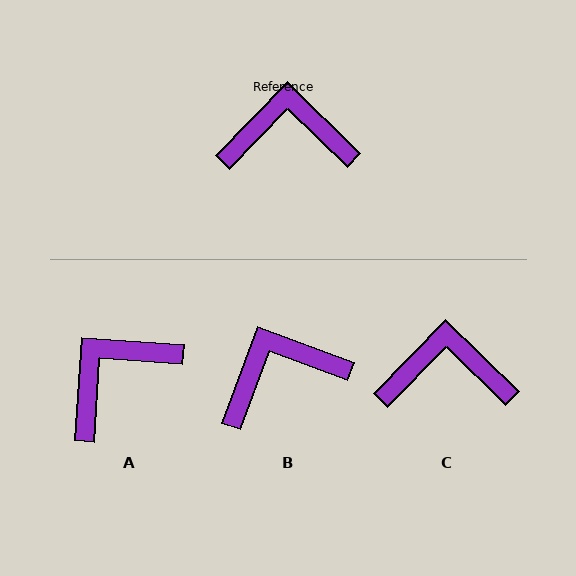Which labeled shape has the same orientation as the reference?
C.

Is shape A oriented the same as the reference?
No, it is off by about 41 degrees.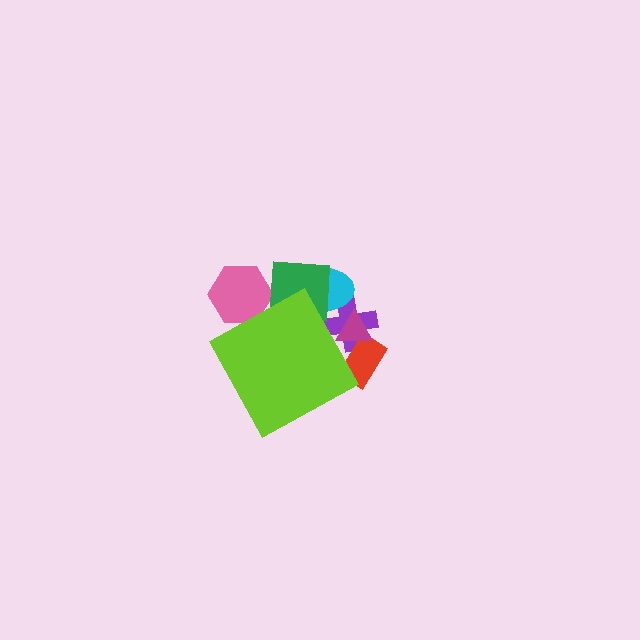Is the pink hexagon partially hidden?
Yes, the pink hexagon is partially hidden behind the lime diamond.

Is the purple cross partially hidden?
Yes, the purple cross is partially hidden behind the lime diamond.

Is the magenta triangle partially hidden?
Yes, the magenta triangle is partially hidden behind the lime diamond.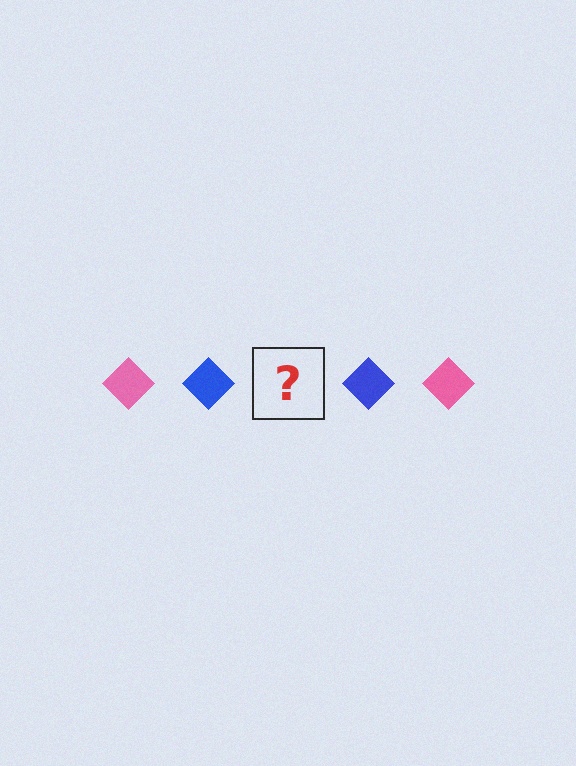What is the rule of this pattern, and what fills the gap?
The rule is that the pattern cycles through pink, blue diamonds. The gap should be filled with a pink diamond.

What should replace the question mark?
The question mark should be replaced with a pink diamond.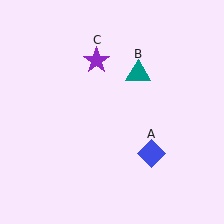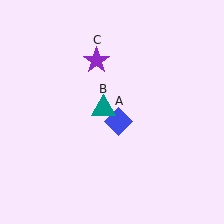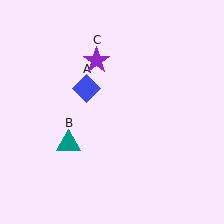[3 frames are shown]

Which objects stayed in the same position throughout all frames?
Purple star (object C) remained stationary.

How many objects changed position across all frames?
2 objects changed position: blue diamond (object A), teal triangle (object B).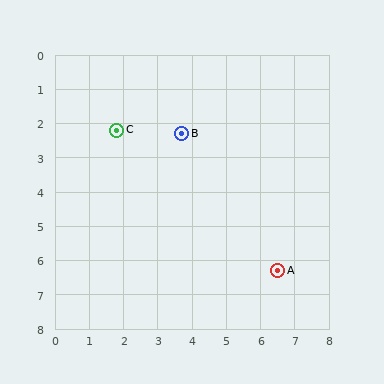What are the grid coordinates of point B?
Point B is at approximately (3.7, 2.3).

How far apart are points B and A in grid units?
Points B and A are about 4.9 grid units apart.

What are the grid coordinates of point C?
Point C is at approximately (1.8, 2.2).